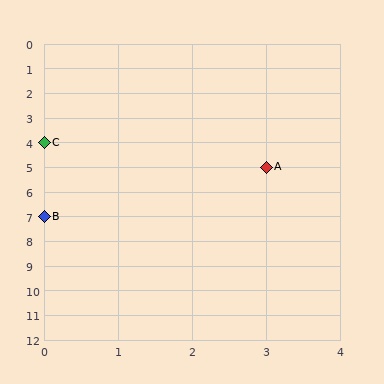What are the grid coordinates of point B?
Point B is at grid coordinates (0, 7).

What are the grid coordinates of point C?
Point C is at grid coordinates (0, 4).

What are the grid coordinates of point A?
Point A is at grid coordinates (3, 5).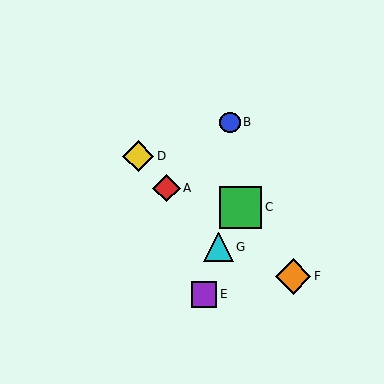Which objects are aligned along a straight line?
Objects A, D, G are aligned along a straight line.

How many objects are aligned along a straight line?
3 objects (A, D, G) are aligned along a straight line.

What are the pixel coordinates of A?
Object A is at (166, 188).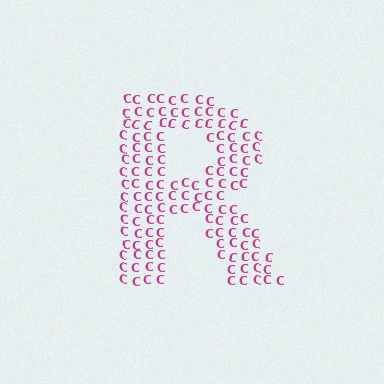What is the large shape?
The large shape is the letter R.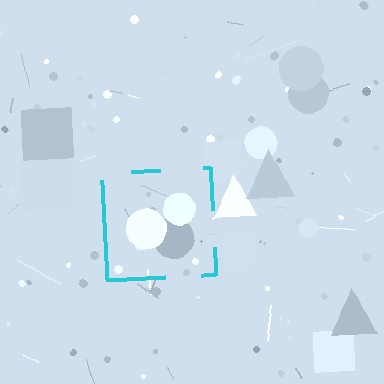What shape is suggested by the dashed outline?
The dashed outline suggests a square.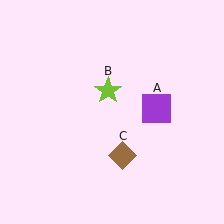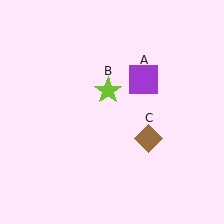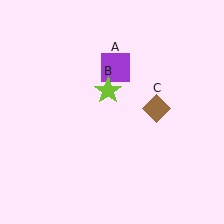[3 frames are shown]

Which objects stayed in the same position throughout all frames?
Lime star (object B) remained stationary.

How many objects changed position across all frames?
2 objects changed position: purple square (object A), brown diamond (object C).